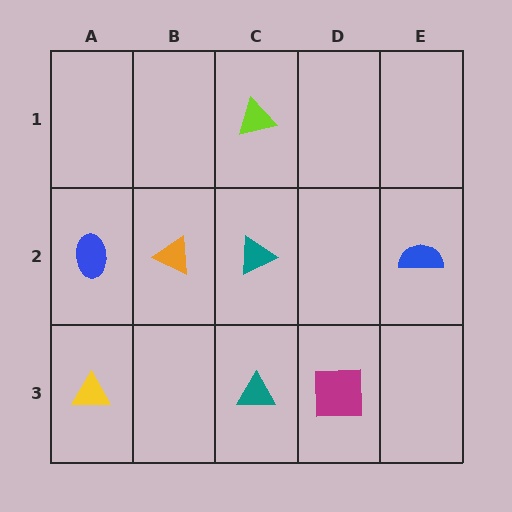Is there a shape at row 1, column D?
No, that cell is empty.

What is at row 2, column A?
A blue ellipse.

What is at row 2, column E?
A blue semicircle.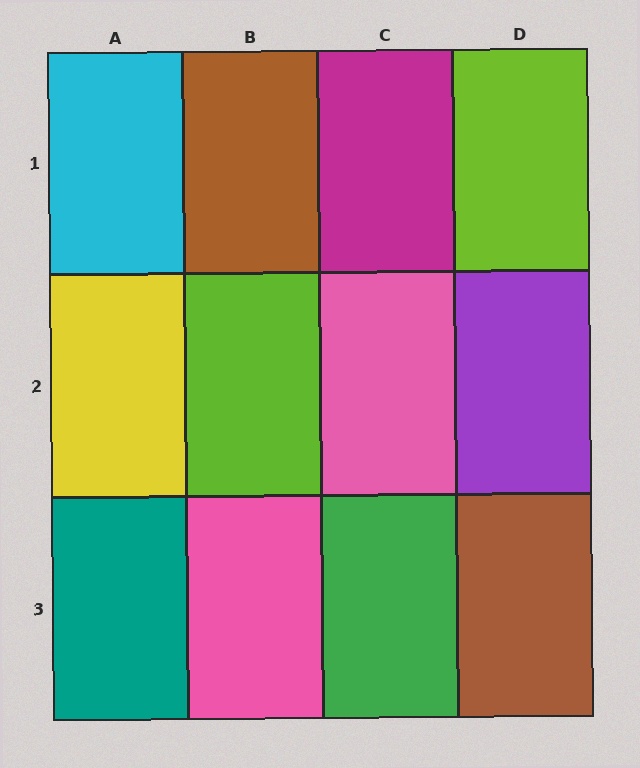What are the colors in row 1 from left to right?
Cyan, brown, magenta, lime.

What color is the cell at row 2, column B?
Lime.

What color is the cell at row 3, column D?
Brown.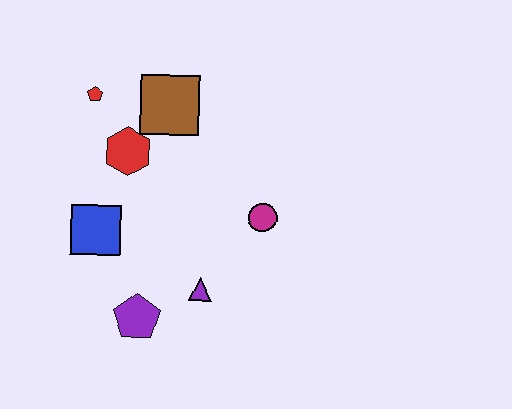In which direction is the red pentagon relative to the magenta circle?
The red pentagon is to the left of the magenta circle.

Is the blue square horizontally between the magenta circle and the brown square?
No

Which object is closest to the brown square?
The red hexagon is closest to the brown square.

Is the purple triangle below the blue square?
Yes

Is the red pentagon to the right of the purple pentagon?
No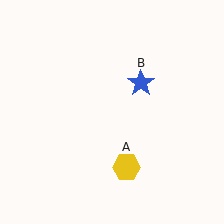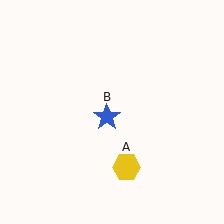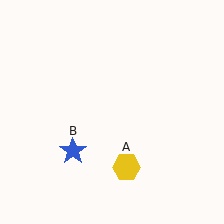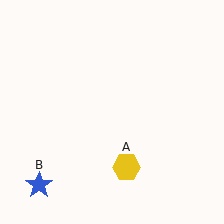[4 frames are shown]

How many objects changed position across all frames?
1 object changed position: blue star (object B).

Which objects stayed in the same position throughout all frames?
Yellow hexagon (object A) remained stationary.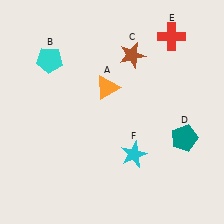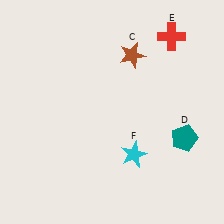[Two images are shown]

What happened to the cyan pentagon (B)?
The cyan pentagon (B) was removed in Image 2. It was in the top-left area of Image 1.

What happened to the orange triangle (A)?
The orange triangle (A) was removed in Image 2. It was in the top-left area of Image 1.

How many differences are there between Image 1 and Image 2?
There are 2 differences between the two images.